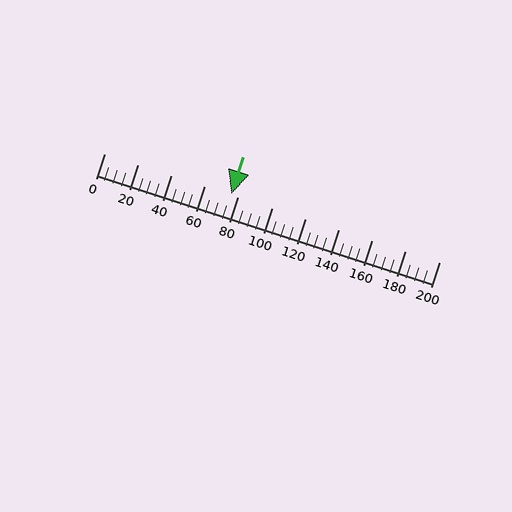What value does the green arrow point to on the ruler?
The green arrow points to approximately 76.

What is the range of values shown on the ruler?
The ruler shows values from 0 to 200.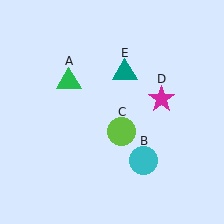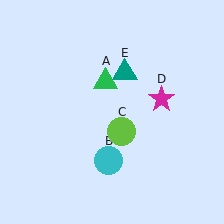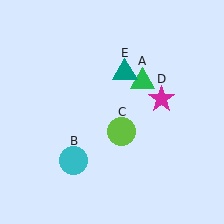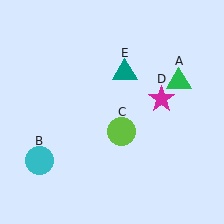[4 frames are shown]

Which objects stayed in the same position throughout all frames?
Lime circle (object C) and magenta star (object D) and teal triangle (object E) remained stationary.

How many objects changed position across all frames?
2 objects changed position: green triangle (object A), cyan circle (object B).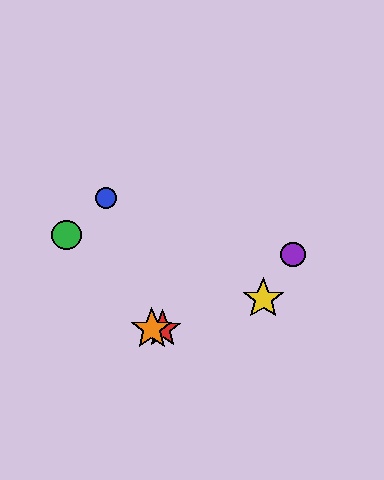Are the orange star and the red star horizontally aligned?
Yes, both are at y≈329.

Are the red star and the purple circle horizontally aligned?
No, the red star is at y≈329 and the purple circle is at y≈254.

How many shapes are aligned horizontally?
2 shapes (the red star, the orange star) are aligned horizontally.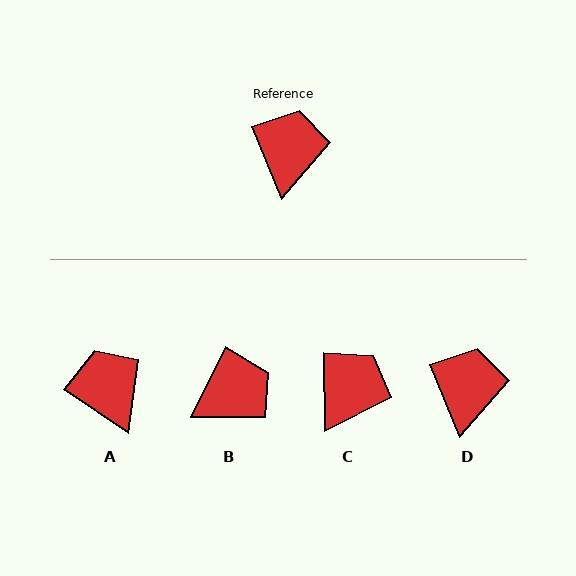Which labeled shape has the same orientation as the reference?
D.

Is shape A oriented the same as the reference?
No, it is off by about 34 degrees.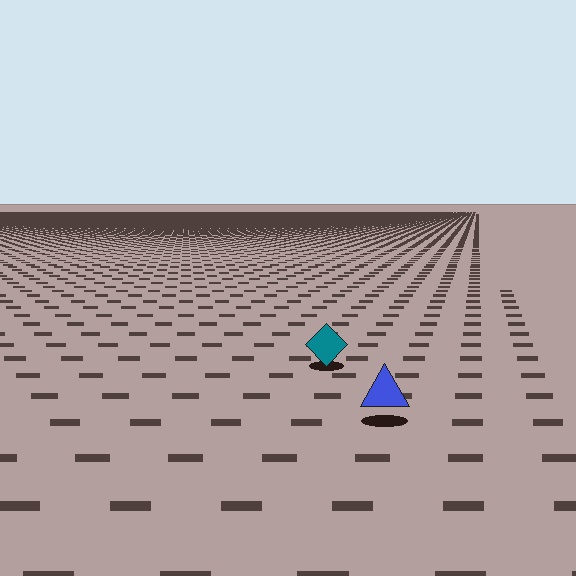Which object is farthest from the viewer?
The teal diamond is farthest from the viewer. It appears smaller and the ground texture around it is denser.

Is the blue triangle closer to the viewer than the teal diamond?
Yes. The blue triangle is closer — you can tell from the texture gradient: the ground texture is coarser near it.